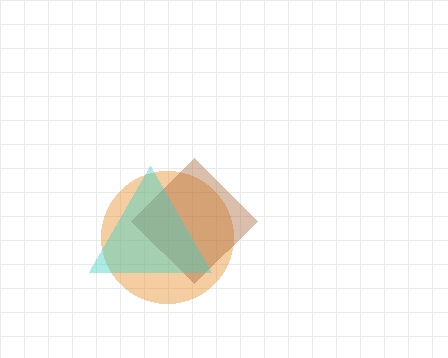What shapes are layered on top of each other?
The layered shapes are: an orange circle, a brown diamond, a cyan triangle.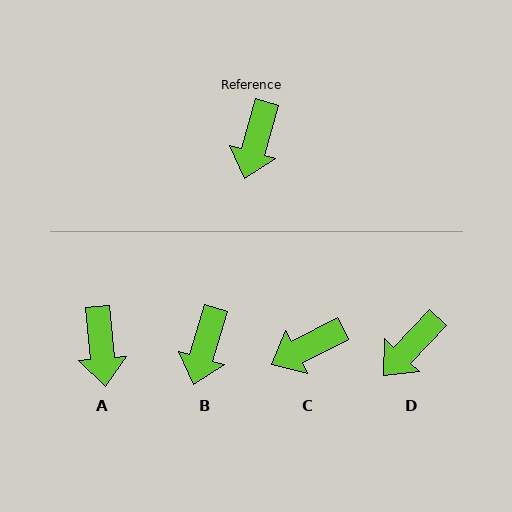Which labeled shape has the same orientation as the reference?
B.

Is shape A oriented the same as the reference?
No, it is off by about 22 degrees.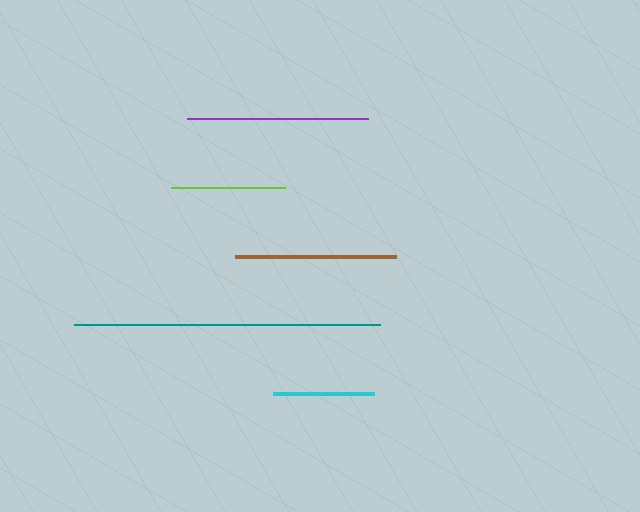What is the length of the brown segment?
The brown segment is approximately 161 pixels long.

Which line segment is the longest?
The teal line is the longest at approximately 306 pixels.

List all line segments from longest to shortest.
From longest to shortest: teal, purple, brown, lime, cyan.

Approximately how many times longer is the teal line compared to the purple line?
The teal line is approximately 1.7 times the length of the purple line.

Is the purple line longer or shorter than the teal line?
The teal line is longer than the purple line.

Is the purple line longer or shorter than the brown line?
The purple line is longer than the brown line.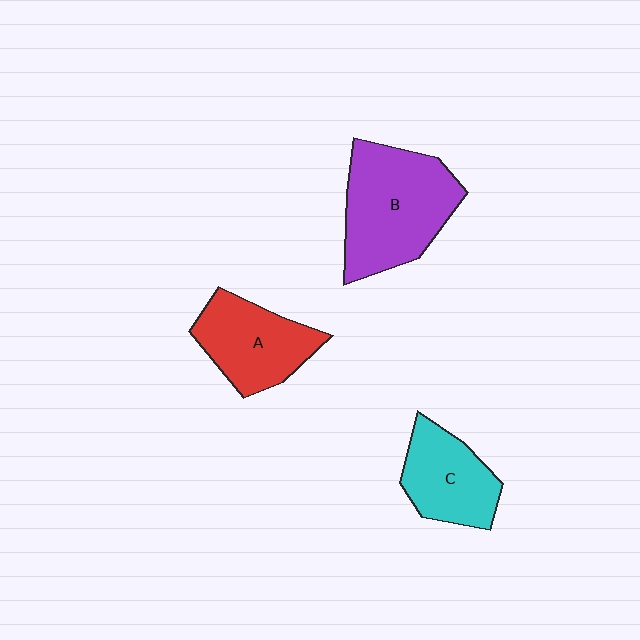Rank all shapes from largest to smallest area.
From largest to smallest: B (purple), A (red), C (cyan).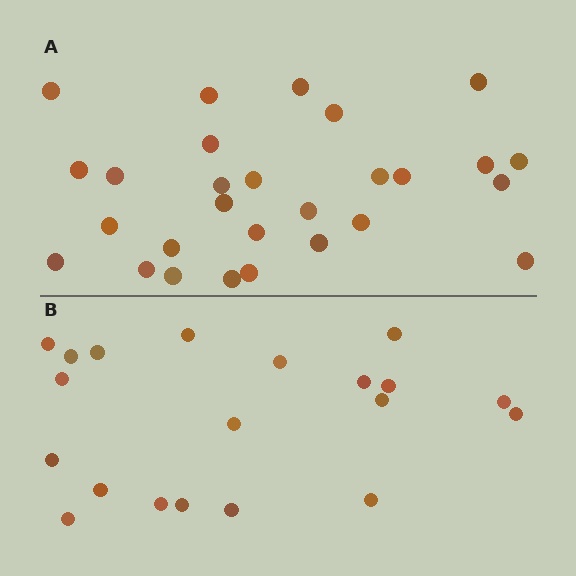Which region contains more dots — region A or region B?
Region A (the top region) has more dots.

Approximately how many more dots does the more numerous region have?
Region A has roughly 8 or so more dots than region B.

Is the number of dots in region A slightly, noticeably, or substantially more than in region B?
Region A has noticeably more, but not dramatically so. The ratio is roughly 1.4 to 1.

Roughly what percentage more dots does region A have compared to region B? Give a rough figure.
About 40% more.